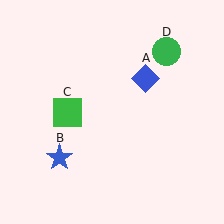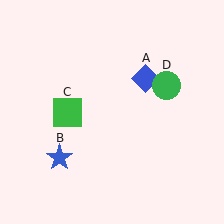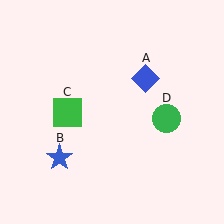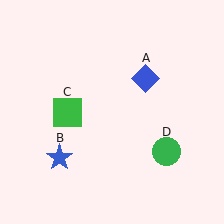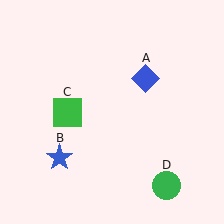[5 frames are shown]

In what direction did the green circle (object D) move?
The green circle (object D) moved down.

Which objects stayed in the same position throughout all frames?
Blue diamond (object A) and blue star (object B) and green square (object C) remained stationary.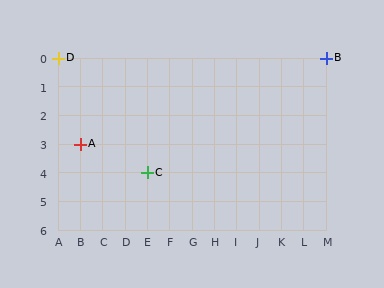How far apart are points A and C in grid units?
Points A and C are 3 columns and 1 row apart (about 3.2 grid units diagonally).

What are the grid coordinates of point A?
Point A is at grid coordinates (B, 3).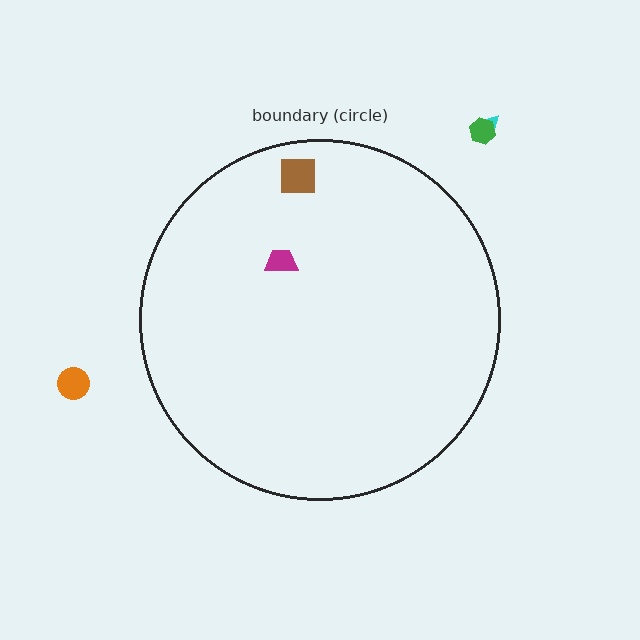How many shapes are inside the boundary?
2 inside, 3 outside.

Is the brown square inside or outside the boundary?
Inside.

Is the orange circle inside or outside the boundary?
Outside.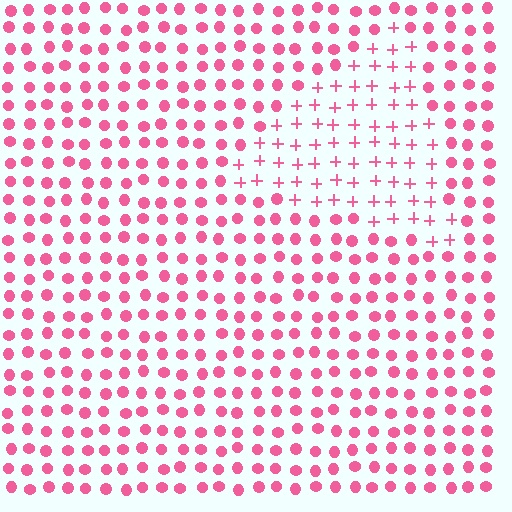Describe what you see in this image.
The image is filled with small pink elements arranged in a uniform grid. A triangle-shaped region contains plus signs, while the surrounding area contains circles. The boundary is defined purely by the change in element shape.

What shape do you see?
I see a triangle.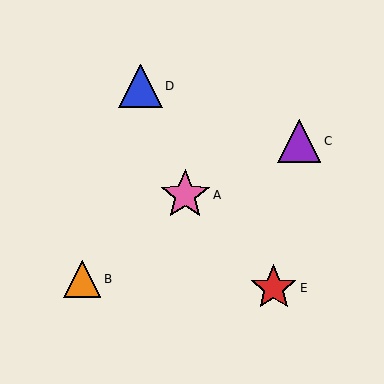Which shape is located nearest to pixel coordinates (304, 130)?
The purple triangle (labeled C) at (299, 141) is nearest to that location.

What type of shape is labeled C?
Shape C is a purple triangle.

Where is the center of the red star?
The center of the red star is at (274, 288).